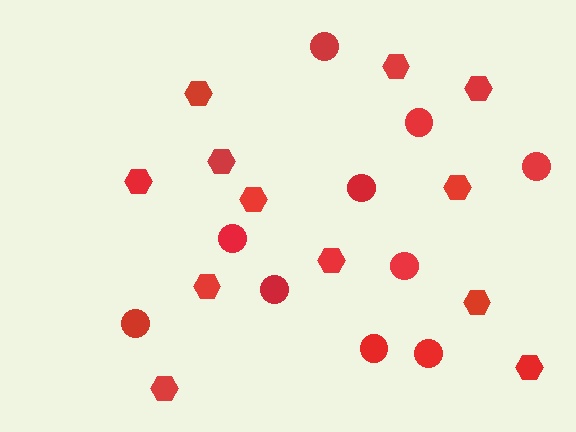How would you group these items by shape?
There are 2 groups: one group of circles (10) and one group of hexagons (12).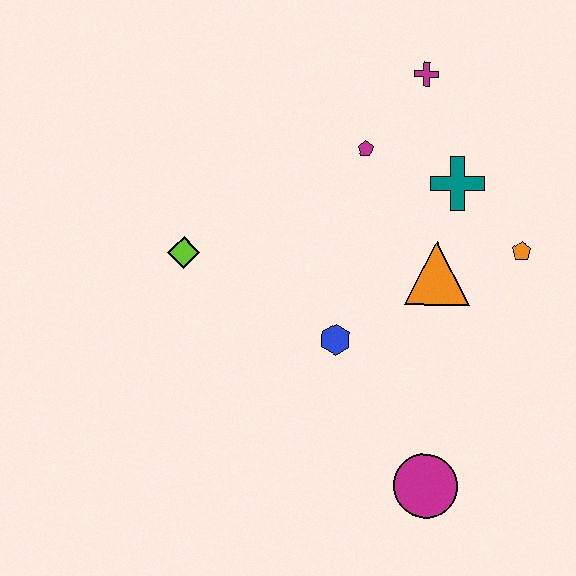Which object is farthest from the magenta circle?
The magenta cross is farthest from the magenta circle.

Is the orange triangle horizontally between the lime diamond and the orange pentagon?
Yes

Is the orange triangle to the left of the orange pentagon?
Yes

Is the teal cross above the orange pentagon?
Yes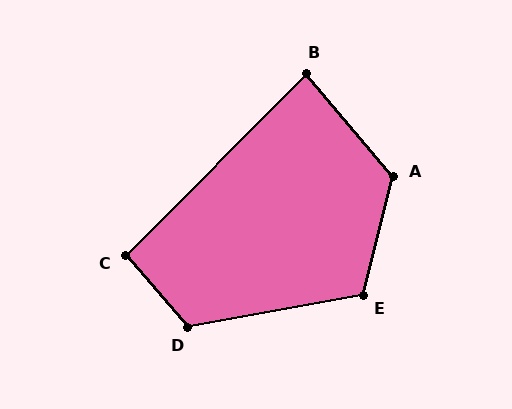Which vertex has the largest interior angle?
A, at approximately 125 degrees.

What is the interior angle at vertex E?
Approximately 115 degrees (obtuse).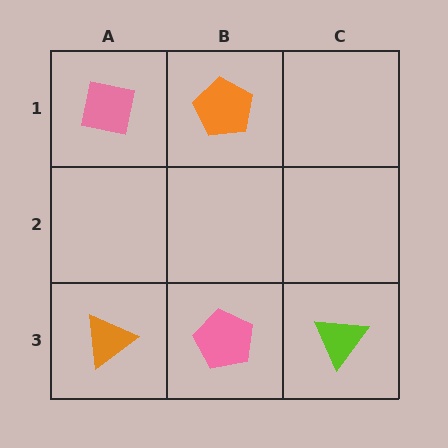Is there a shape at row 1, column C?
No, that cell is empty.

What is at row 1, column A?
A pink square.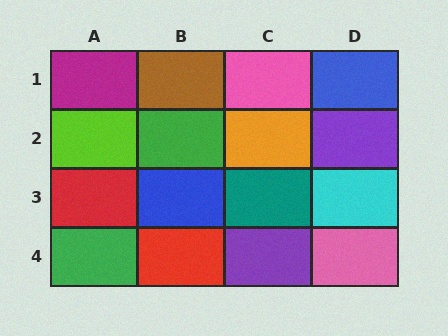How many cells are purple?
2 cells are purple.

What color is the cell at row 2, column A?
Lime.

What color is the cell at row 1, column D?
Blue.